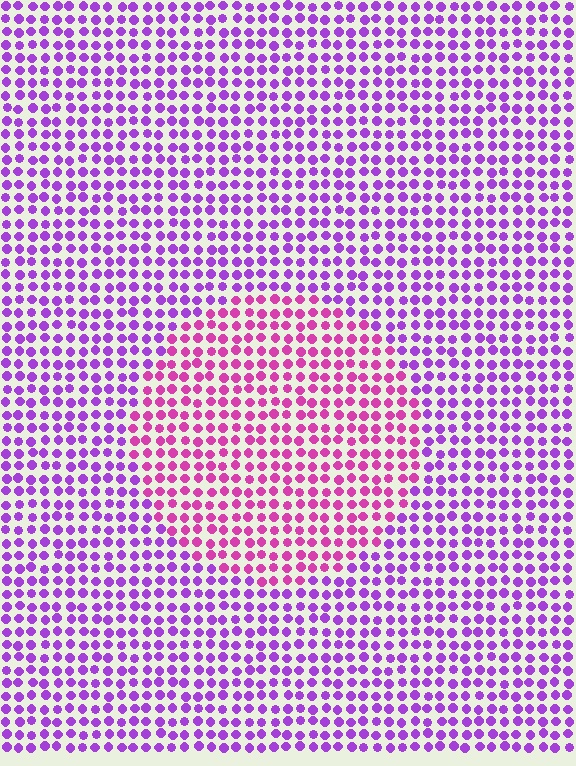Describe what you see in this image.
The image is filled with small purple elements in a uniform arrangement. A circle-shaped region is visible where the elements are tinted to a slightly different hue, forming a subtle color boundary.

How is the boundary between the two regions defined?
The boundary is defined purely by a slight shift in hue (about 36 degrees). Spacing, size, and orientation are identical on both sides.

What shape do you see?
I see a circle.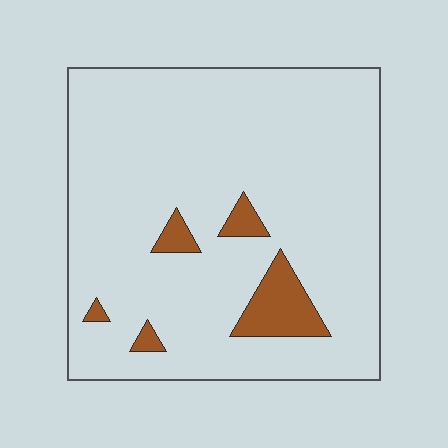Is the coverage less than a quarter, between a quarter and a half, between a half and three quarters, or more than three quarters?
Less than a quarter.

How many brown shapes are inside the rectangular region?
5.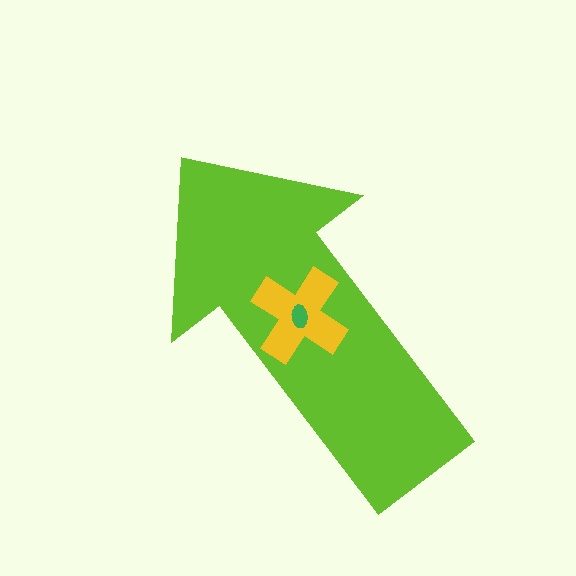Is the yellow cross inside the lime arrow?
Yes.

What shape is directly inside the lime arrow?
The yellow cross.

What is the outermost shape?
The lime arrow.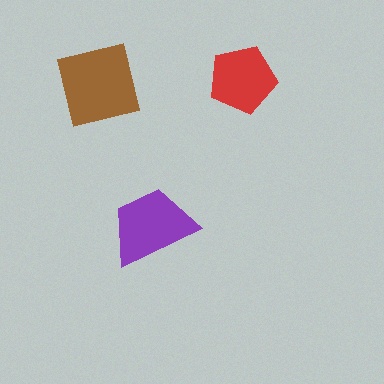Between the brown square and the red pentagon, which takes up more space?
The brown square.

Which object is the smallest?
The red pentagon.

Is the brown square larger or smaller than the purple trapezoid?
Larger.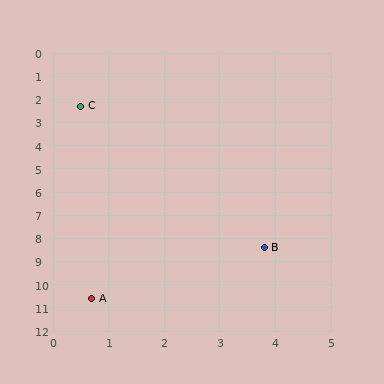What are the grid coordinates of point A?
Point A is at approximately (0.7, 10.6).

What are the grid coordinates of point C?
Point C is at approximately (0.5, 2.3).